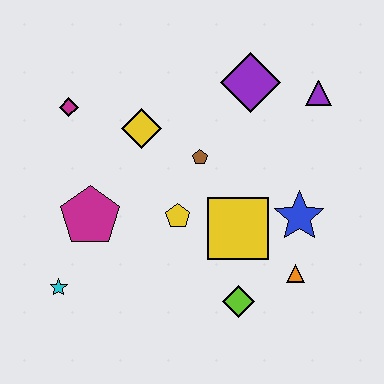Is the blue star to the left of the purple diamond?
No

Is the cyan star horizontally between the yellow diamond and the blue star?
No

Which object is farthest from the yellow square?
The magenta diamond is farthest from the yellow square.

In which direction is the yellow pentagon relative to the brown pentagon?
The yellow pentagon is below the brown pentagon.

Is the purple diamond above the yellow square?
Yes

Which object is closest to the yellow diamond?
The brown pentagon is closest to the yellow diamond.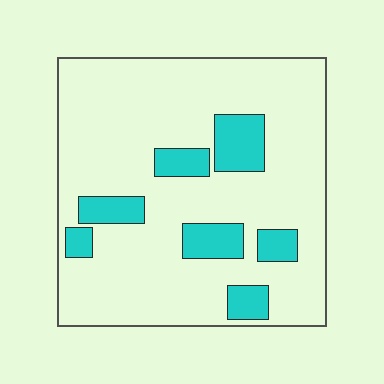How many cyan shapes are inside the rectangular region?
7.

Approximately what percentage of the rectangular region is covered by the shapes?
Approximately 15%.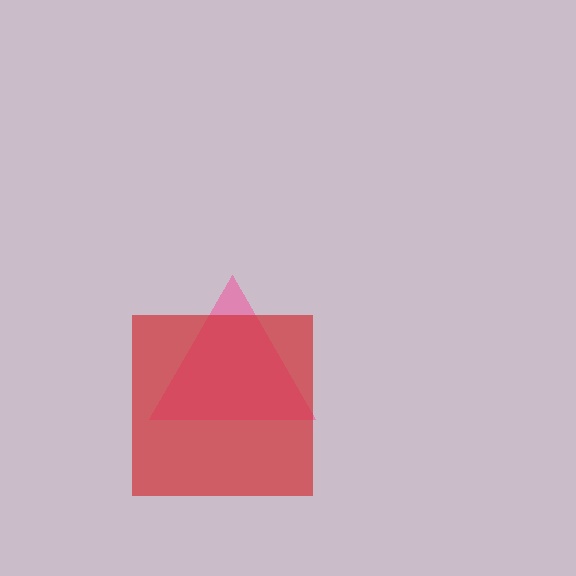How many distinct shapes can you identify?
There are 2 distinct shapes: a pink triangle, a red square.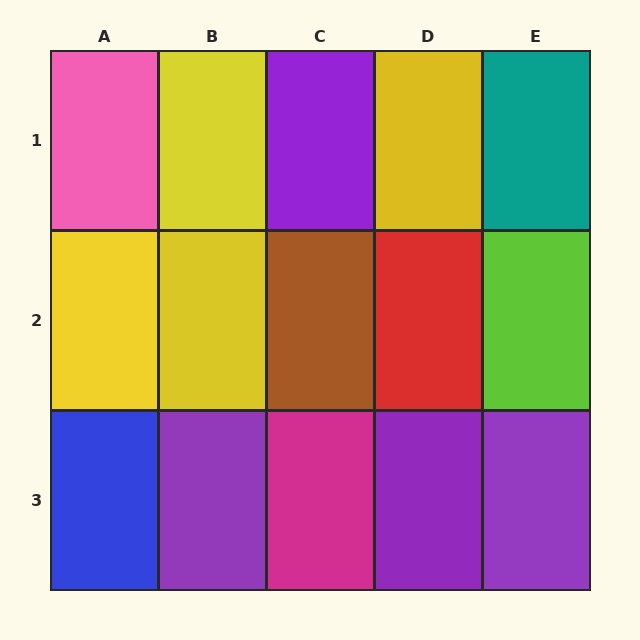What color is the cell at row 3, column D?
Purple.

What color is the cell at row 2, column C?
Brown.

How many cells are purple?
4 cells are purple.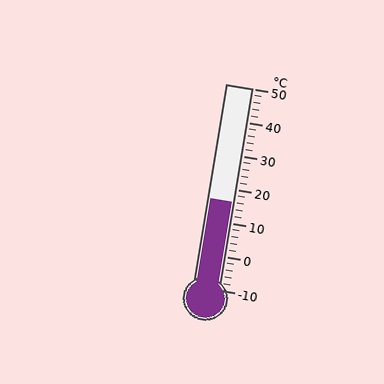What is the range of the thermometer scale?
The thermometer scale ranges from -10°C to 50°C.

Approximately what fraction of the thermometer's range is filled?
The thermometer is filled to approximately 45% of its range.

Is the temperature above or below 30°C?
The temperature is below 30°C.